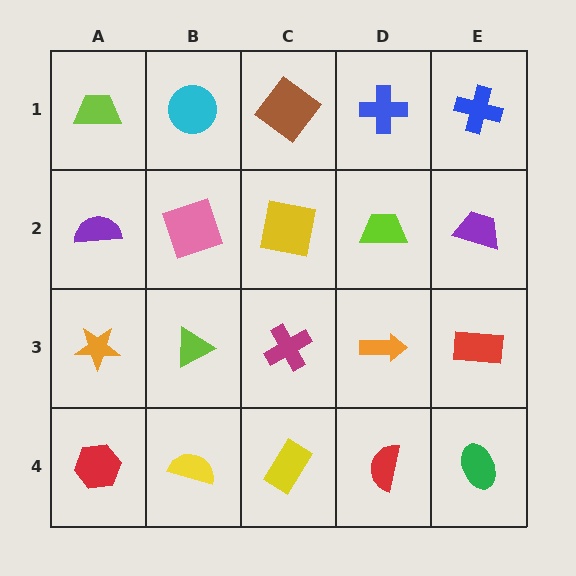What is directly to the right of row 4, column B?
A yellow rectangle.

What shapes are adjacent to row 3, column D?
A lime trapezoid (row 2, column D), a red semicircle (row 4, column D), a magenta cross (row 3, column C), a red rectangle (row 3, column E).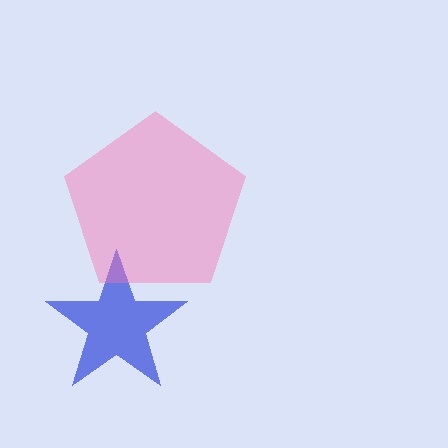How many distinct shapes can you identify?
There are 2 distinct shapes: a blue star, a pink pentagon.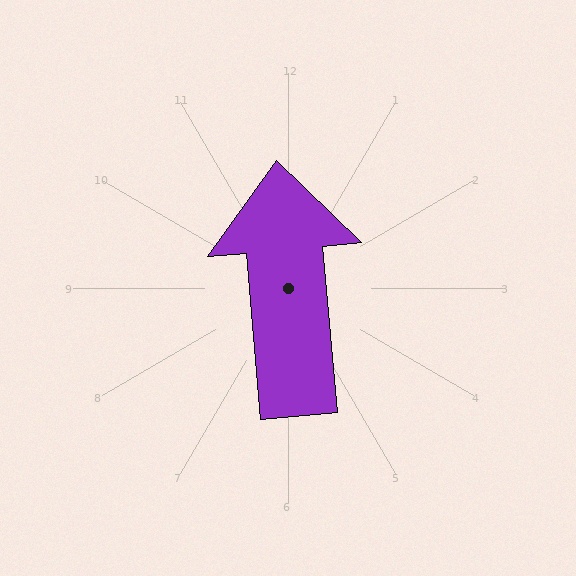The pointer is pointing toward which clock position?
Roughly 12 o'clock.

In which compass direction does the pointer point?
North.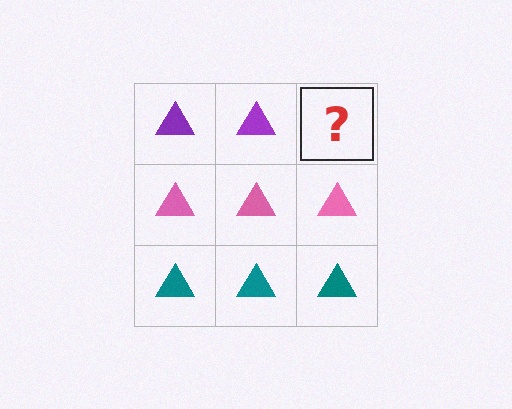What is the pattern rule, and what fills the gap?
The rule is that each row has a consistent color. The gap should be filled with a purple triangle.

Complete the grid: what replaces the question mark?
The question mark should be replaced with a purple triangle.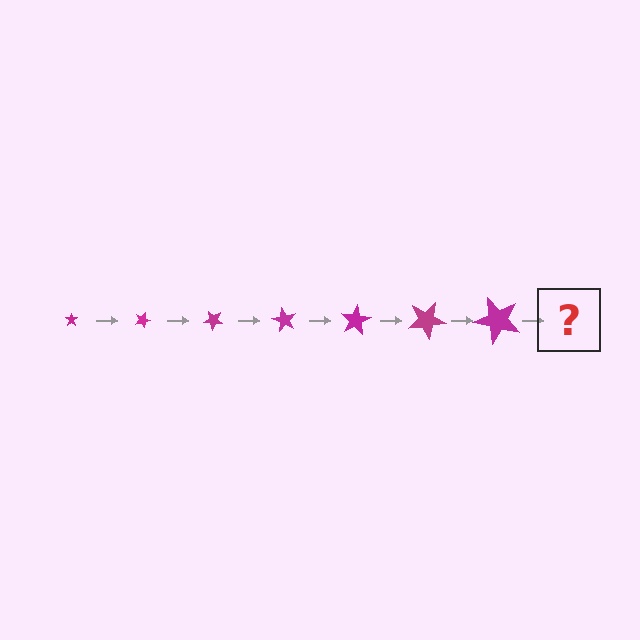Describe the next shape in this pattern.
It should be a star, larger than the previous one and rotated 140 degrees from the start.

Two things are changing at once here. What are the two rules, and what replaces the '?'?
The two rules are that the star grows larger each step and it rotates 20 degrees each step. The '?' should be a star, larger than the previous one and rotated 140 degrees from the start.